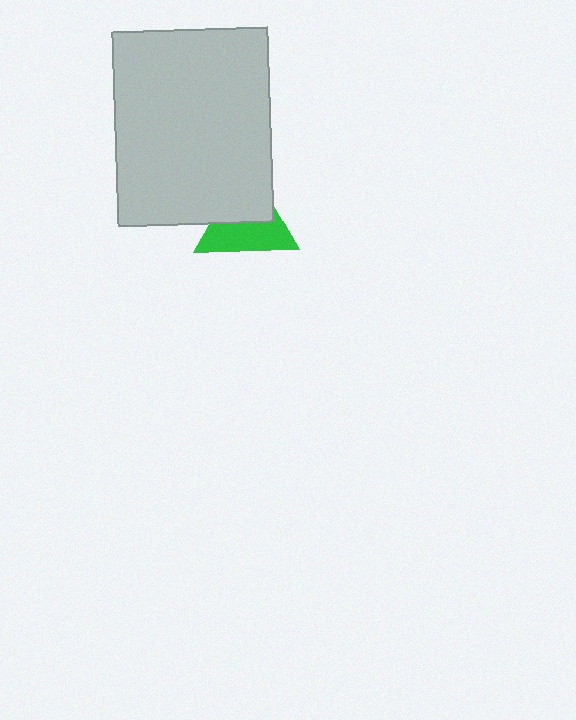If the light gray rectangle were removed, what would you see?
You would see the complete green triangle.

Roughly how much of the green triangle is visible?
About half of it is visible (roughly 52%).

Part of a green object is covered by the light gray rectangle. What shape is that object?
It is a triangle.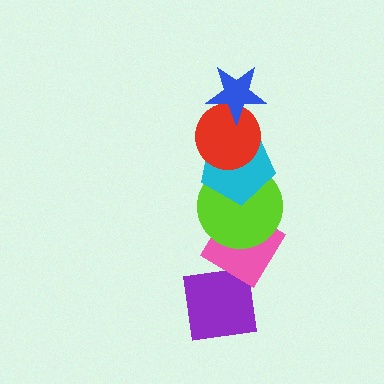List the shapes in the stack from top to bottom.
From top to bottom: the blue star, the red circle, the cyan pentagon, the lime circle, the pink diamond, the purple square.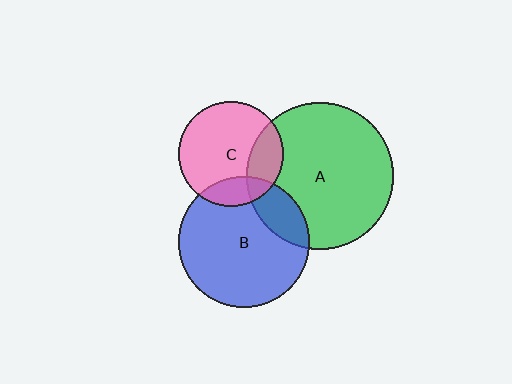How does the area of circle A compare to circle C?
Approximately 1.9 times.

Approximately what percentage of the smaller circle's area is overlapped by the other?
Approximately 20%.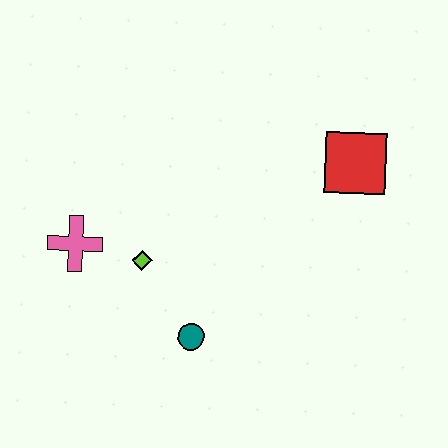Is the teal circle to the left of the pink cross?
No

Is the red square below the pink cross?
No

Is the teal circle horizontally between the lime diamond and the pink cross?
No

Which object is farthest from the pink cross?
The red square is farthest from the pink cross.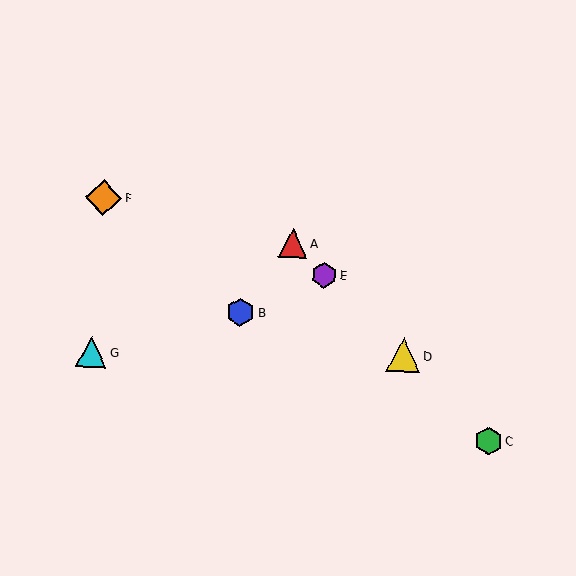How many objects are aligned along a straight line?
4 objects (A, C, D, E) are aligned along a straight line.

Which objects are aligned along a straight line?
Objects A, C, D, E are aligned along a straight line.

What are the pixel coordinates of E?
Object E is at (324, 275).